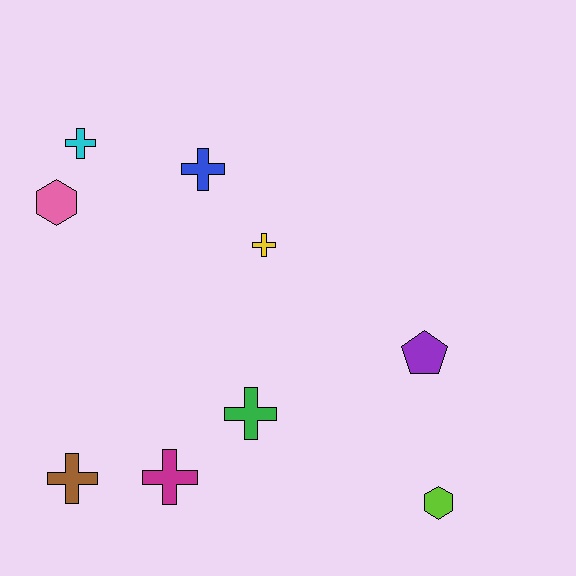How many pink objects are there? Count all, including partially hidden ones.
There is 1 pink object.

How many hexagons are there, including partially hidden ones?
There are 2 hexagons.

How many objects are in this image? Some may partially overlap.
There are 9 objects.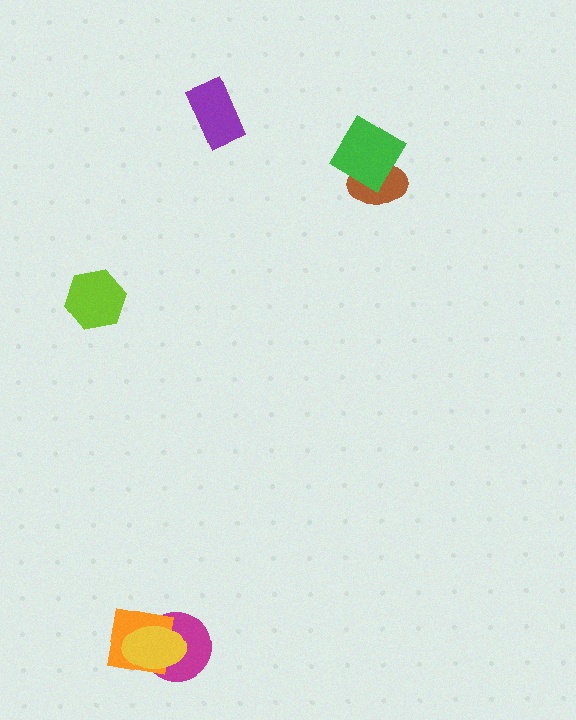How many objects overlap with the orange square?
2 objects overlap with the orange square.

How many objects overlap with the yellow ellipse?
2 objects overlap with the yellow ellipse.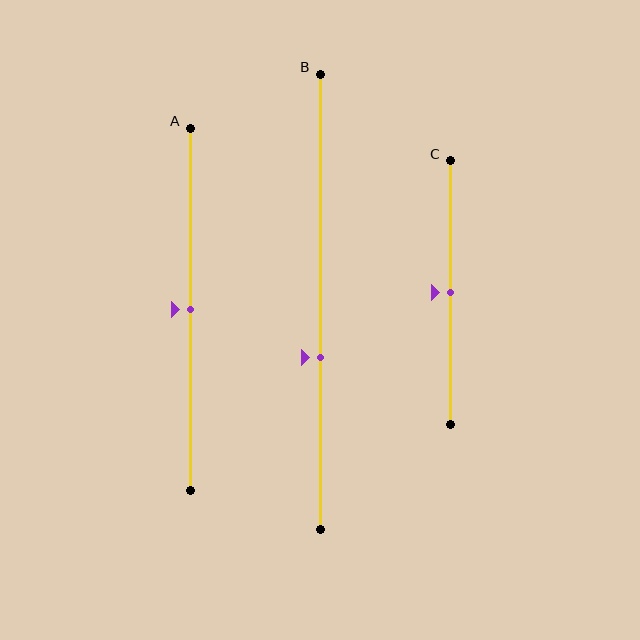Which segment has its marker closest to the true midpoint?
Segment A has its marker closest to the true midpoint.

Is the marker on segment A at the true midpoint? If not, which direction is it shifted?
Yes, the marker on segment A is at the true midpoint.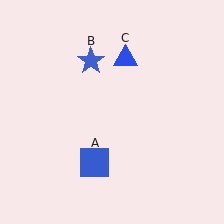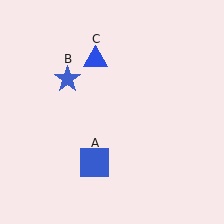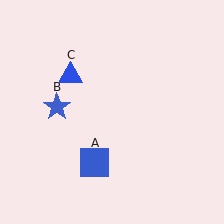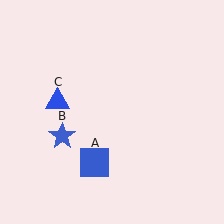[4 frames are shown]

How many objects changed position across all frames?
2 objects changed position: blue star (object B), blue triangle (object C).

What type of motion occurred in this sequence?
The blue star (object B), blue triangle (object C) rotated counterclockwise around the center of the scene.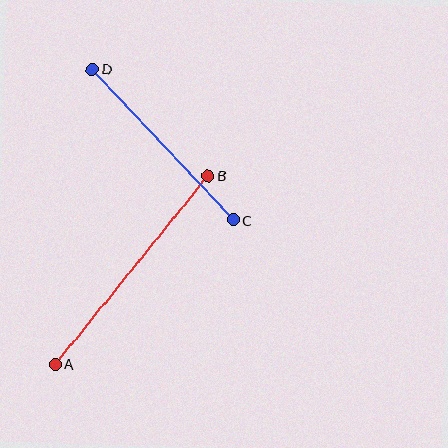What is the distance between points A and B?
The distance is approximately 243 pixels.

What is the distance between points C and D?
The distance is approximately 207 pixels.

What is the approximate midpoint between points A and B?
The midpoint is at approximately (132, 270) pixels.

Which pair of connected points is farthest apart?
Points A and B are farthest apart.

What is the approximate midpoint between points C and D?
The midpoint is at approximately (163, 145) pixels.